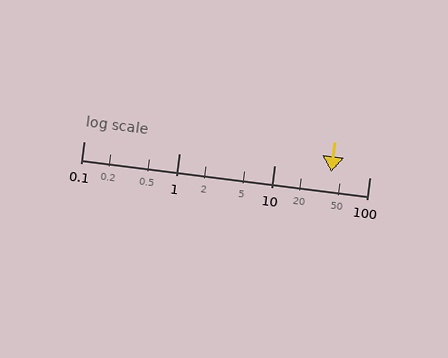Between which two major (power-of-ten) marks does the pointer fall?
The pointer is between 10 and 100.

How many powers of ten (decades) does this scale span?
The scale spans 3 decades, from 0.1 to 100.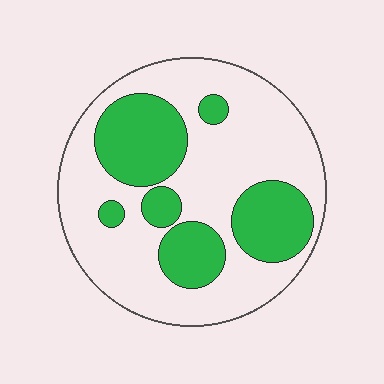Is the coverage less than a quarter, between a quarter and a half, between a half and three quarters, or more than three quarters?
Between a quarter and a half.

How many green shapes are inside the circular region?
6.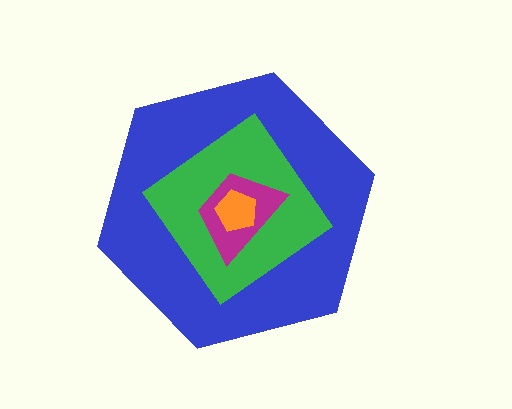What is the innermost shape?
The orange pentagon.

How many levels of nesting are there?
4.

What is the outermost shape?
The blue hexagon.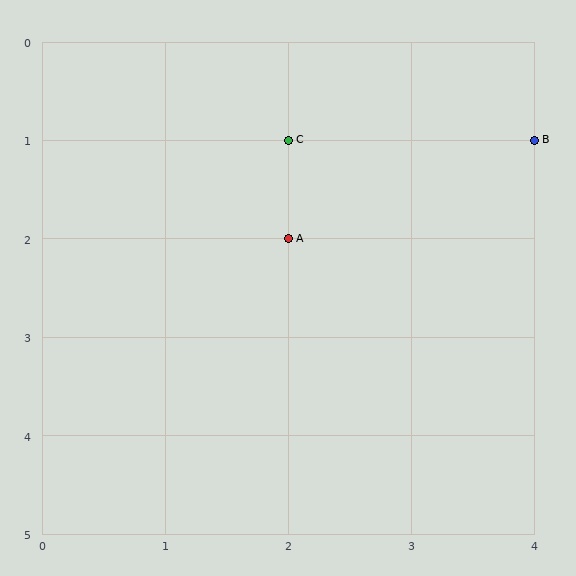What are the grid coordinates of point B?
Point B is at grid coordinates (4, 1).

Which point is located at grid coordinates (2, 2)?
Point A is at (2, 2).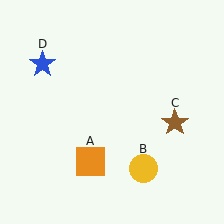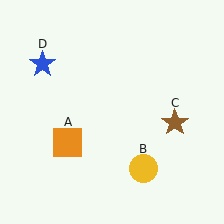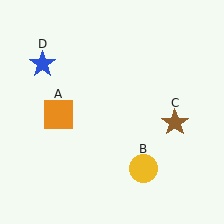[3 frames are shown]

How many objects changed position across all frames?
1 object changed position: orange square (object A).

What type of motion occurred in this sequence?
The orange square (object A) rotated clockwise around the center of the scene.